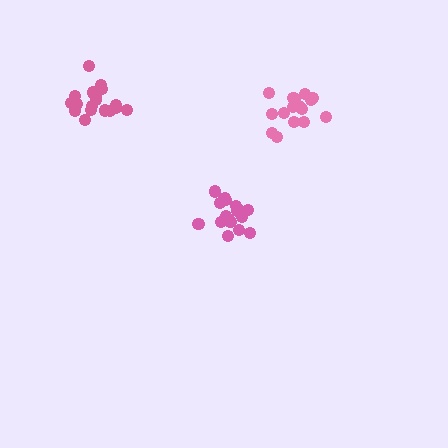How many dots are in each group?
Group 1: 17 dots, Group 2: 17 dots, Group 3: 19 dots (53 total).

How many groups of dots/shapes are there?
There are 3 groups.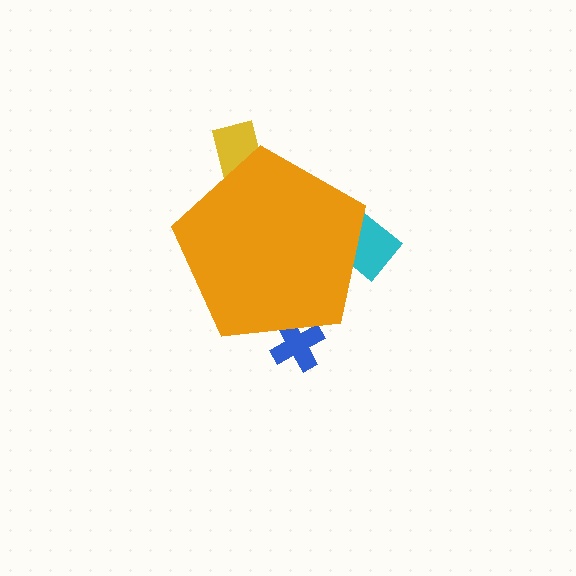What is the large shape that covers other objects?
An orange pentagon.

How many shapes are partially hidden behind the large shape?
3 shapes are partially hidden.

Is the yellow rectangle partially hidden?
Yes, the yellow rectangle is partially hidden behind the orange pentagon.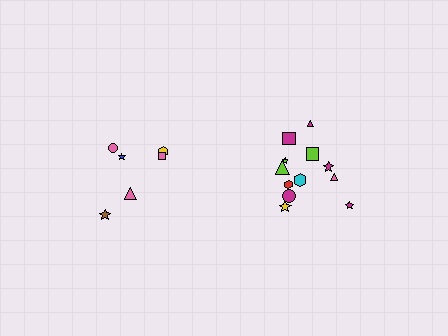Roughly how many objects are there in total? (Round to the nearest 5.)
Roughly 20 objects in total.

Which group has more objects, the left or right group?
The right group.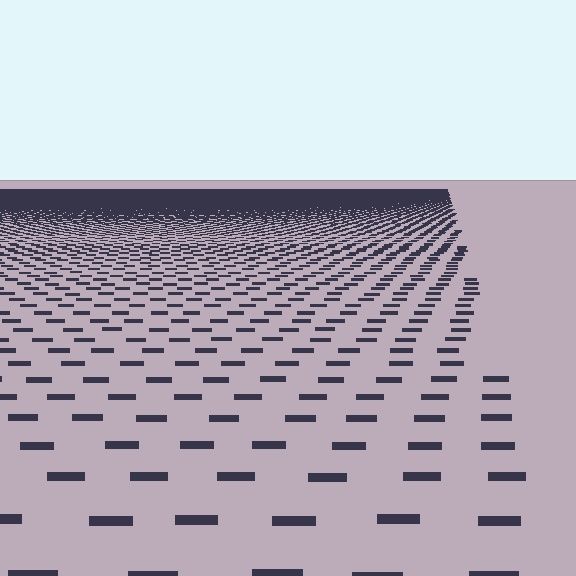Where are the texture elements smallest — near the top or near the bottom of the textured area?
Near the top.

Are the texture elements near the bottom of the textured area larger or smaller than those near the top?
Larger. Near the bottom, elements are closer to the viewer and appear at a bigger on-screen size.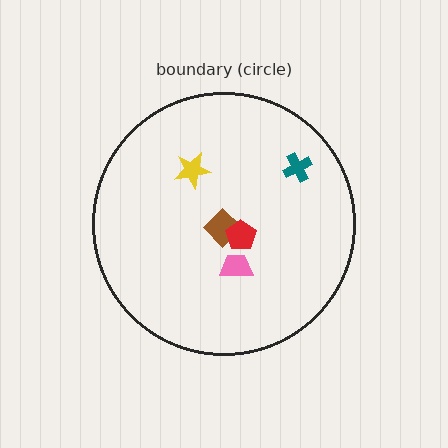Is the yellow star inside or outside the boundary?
Inside.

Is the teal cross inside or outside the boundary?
Inside.